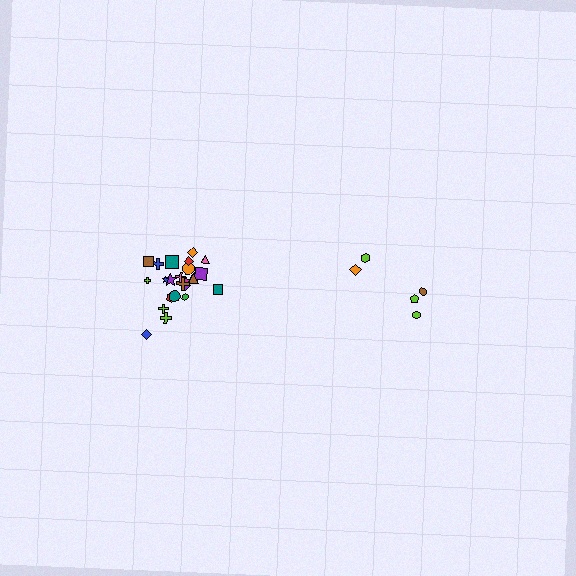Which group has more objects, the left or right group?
The left group.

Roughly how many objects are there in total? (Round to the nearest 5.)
Roughly 30 objects in total.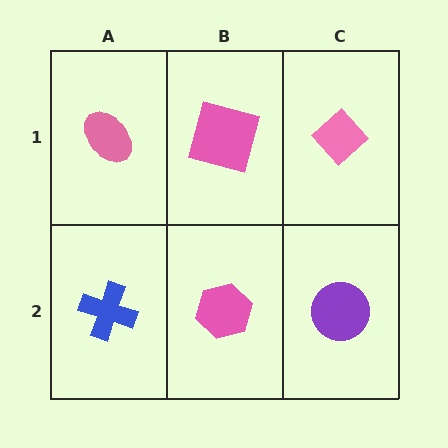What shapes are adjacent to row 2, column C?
A pink diamond (row 1, column C), a pink hexagon (row 2, column B).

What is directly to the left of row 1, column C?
A pink square.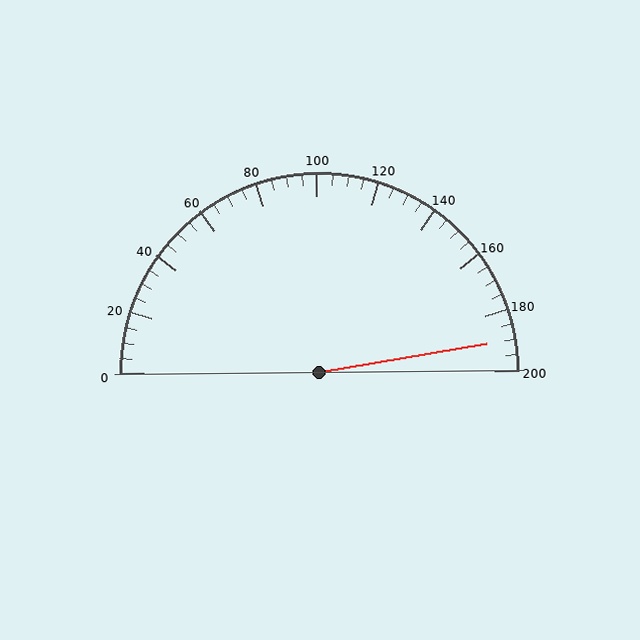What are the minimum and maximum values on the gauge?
The gauge ranges from 0 to 200.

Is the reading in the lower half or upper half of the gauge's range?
The reading is in the upper half of the range (0 to 200).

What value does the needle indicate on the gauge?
The needle indicates approximately 190.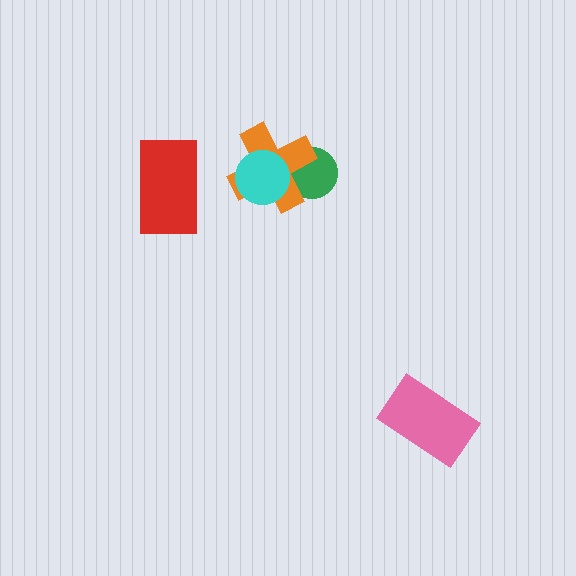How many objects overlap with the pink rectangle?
0 objects overlap with the pink rectangle.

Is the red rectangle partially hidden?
No, no other shape covers it.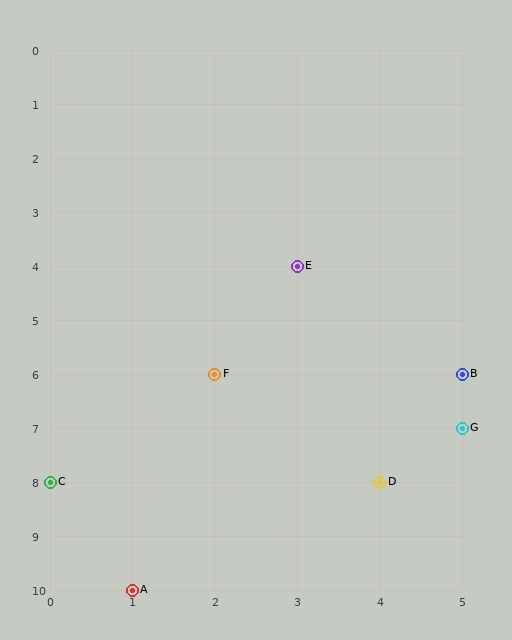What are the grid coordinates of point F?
Point F is at grid coordinates (2, 6).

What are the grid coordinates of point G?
Point G is at grid coordinates (5, 7).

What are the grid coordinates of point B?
Point B is at grid coordinates (5, 6).